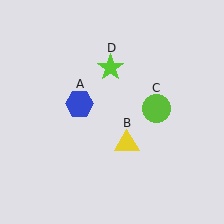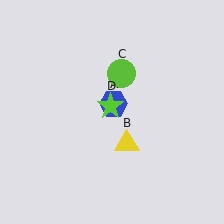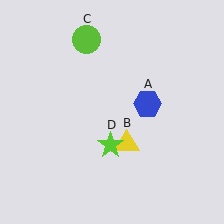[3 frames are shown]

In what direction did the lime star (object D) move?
The lime star (object D) moved down.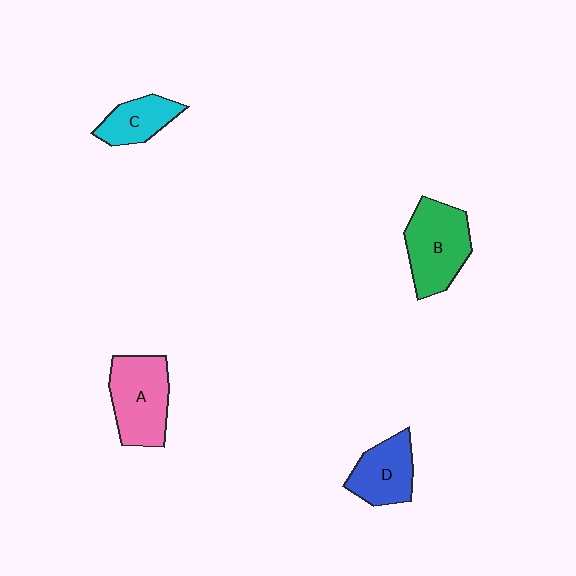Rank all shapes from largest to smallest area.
From largest to smallest: B (green), A (pink), D (blue), C (cyan).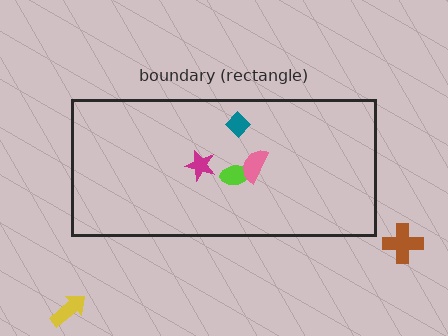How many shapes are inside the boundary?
4 inside, 2 outside.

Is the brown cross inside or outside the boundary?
Outside.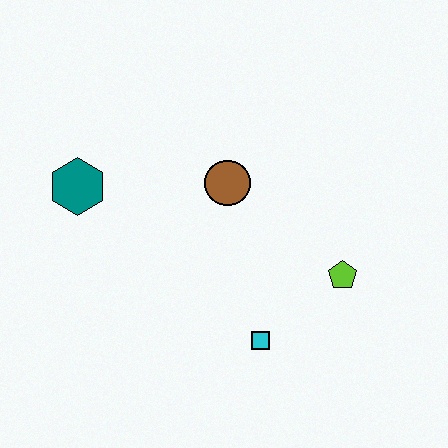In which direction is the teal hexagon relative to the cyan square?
The teal hexagon is to the left of the cyan square.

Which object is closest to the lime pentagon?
The cyan square is closest to the lime pentagon.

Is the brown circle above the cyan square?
Yes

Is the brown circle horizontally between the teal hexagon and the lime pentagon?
Yes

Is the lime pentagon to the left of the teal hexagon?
No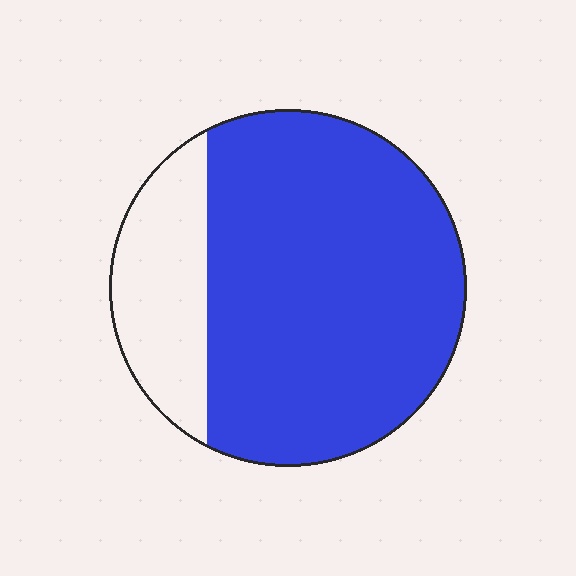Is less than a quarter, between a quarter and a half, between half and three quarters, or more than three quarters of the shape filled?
More than three quarters.